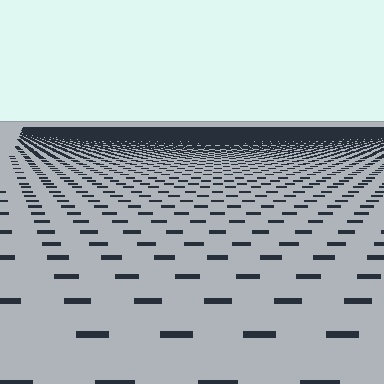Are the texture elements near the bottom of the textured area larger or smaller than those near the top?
Larger. Near the bottom, elements are closer to the viewer and appear at a bigger on-screen size.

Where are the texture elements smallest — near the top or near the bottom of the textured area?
Near the top.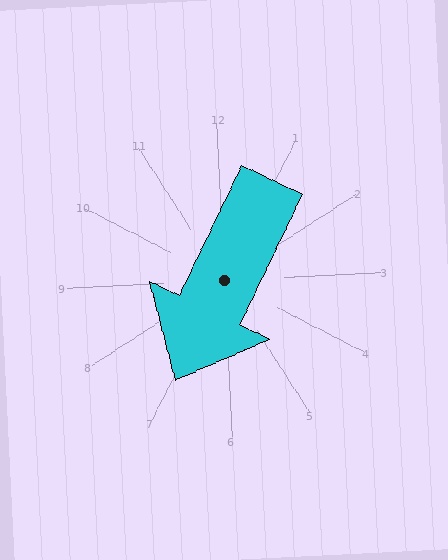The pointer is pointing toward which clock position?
Roughly 7 o'clock.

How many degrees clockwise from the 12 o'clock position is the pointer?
Approximately 209 degrees.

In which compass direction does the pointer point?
Southwest.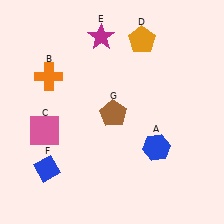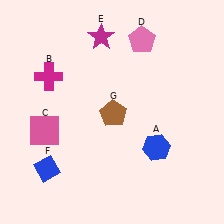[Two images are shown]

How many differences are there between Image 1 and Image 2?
There are 2 differences between the two images.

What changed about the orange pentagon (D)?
In Image 1, D is orange. In Image 2, it changed to pink.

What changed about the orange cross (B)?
In Image 1, B is orange. In Image 2, it changed to magenta.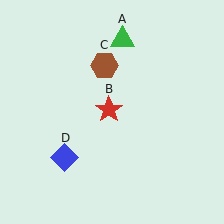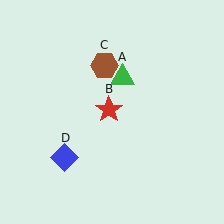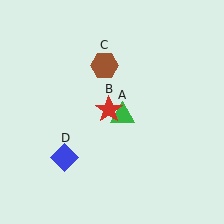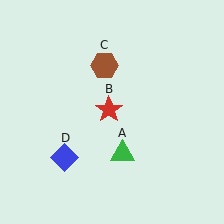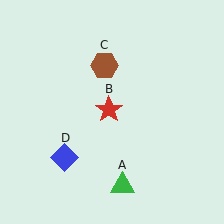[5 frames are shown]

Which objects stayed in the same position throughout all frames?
Red star (object B) and brown hexagon (object C) and blue diamond (object D) remained stationary.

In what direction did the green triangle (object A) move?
The green triangle (object A) moved down.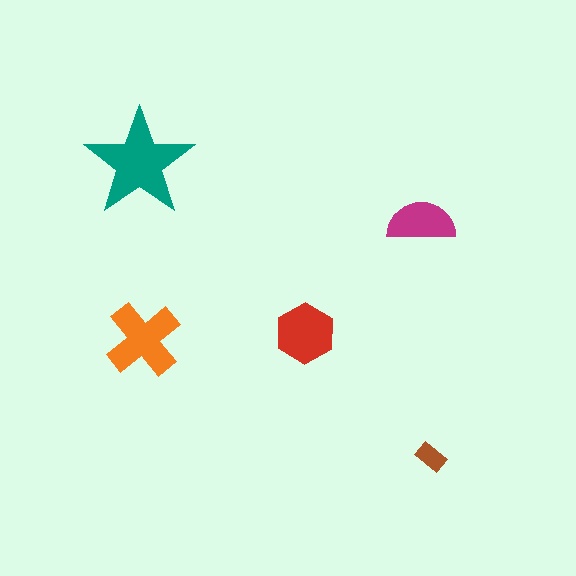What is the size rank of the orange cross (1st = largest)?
2nd.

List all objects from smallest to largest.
The brown rectangle, the magenta semicircle, the red hexagon, the orange cross, the teal star.